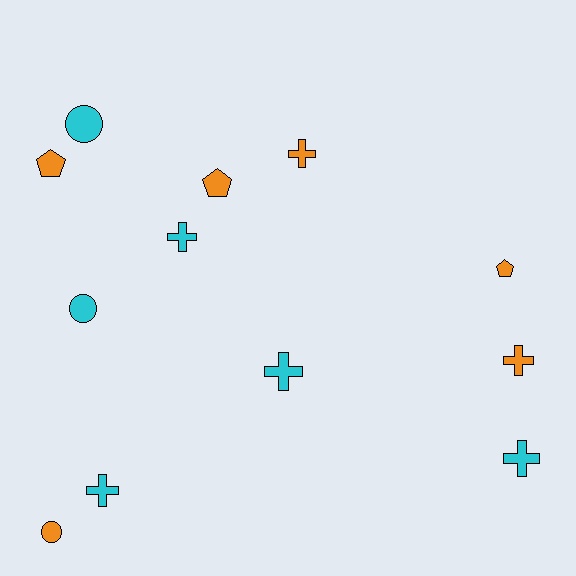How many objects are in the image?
There are 12 objects.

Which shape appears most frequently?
Cross, with 6 objects.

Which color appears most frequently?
Orange, with 6 objects.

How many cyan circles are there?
There are 2 cyan circles.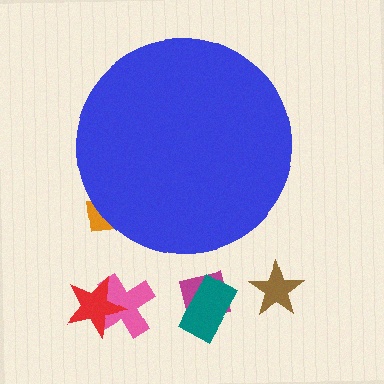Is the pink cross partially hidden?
No, the pink cross is fully visible.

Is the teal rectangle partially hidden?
No, the teal rectangle is fully visible.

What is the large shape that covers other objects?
A blue circle.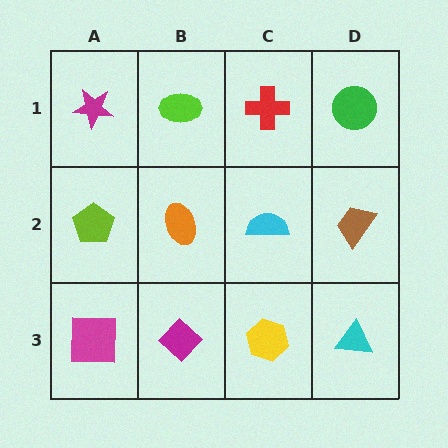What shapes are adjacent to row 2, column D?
A green circle (row 1, column D), a cyan triangle (row 3, column D), a cyan semicircle (row 2, column C).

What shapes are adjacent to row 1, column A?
A lime pentagon (row 2, column A), a lime ellipse (row 1, column B).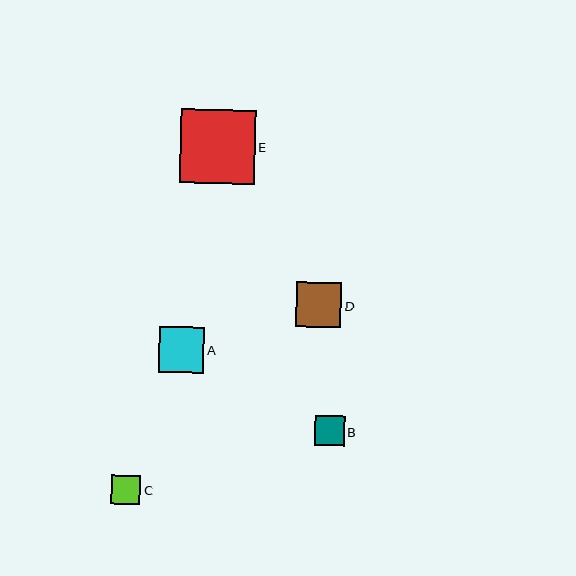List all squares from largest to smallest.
From largest to smallest: E, A, D, B, C.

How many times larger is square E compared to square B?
Square E is approximately 2.5 times the size of square B.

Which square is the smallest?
Square C is the smallest with a size of approximately 29 pixels.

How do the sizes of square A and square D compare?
Square A and square D are approximately the same size.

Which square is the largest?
Square E is the largest with a size of approximately 74 pixels.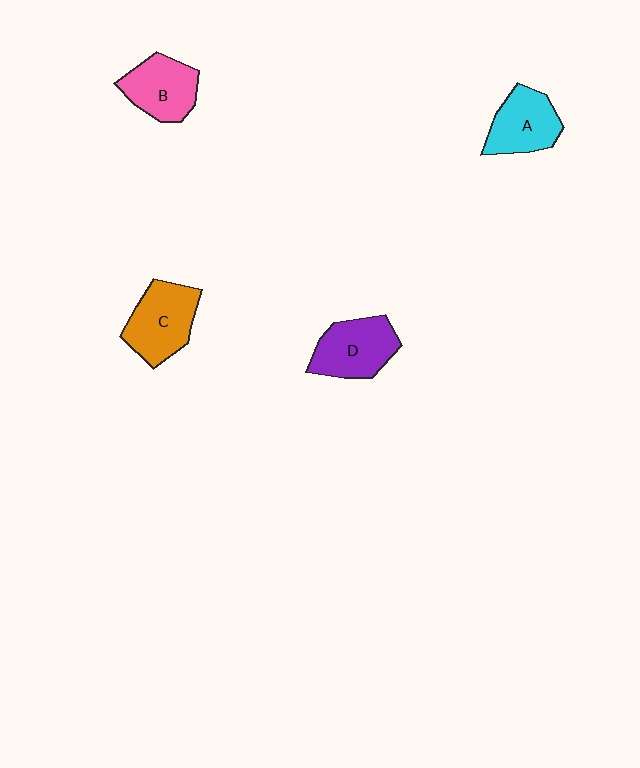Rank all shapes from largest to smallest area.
From largest to smallest: C (orange), D (purple), B (pink), A (cyan).